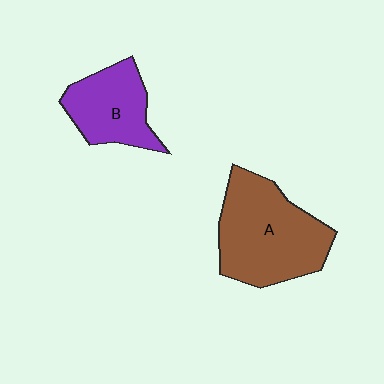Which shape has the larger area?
Shape A (brown).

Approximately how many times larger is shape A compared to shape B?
Approximately 1.6 times.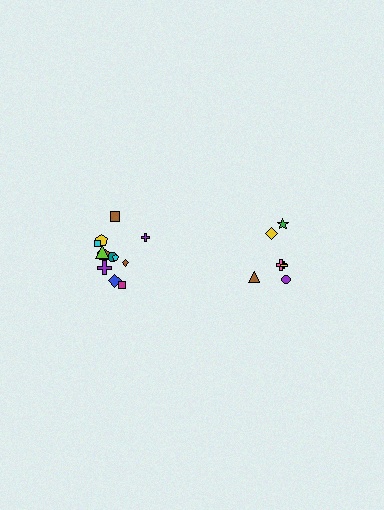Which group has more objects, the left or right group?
The left group.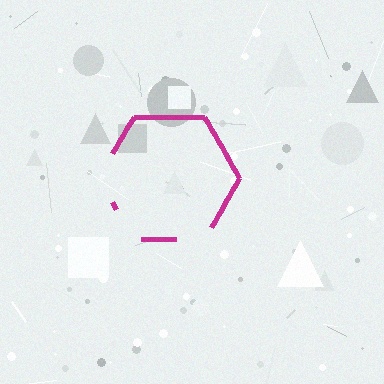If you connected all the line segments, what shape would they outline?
They would outline a hexagon.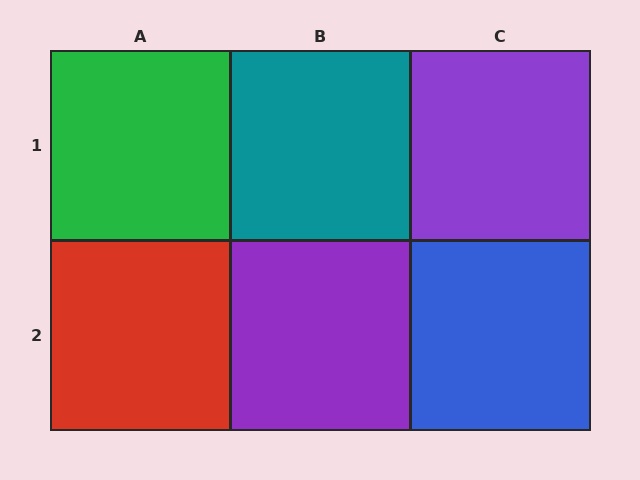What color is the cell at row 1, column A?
Green.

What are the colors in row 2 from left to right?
Red, purple, blue.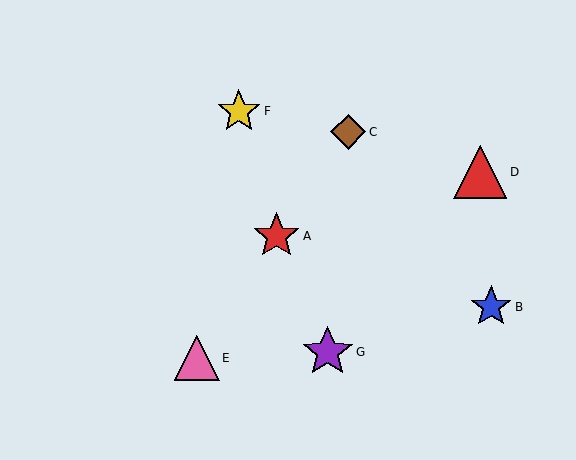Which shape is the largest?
The red triangle (labeled D) is the largest.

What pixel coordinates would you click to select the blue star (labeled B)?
Click at (491, 307) to select the blue star B.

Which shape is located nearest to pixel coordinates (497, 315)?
The blue star (labeled B) at (491, 307) is nearest to that location.